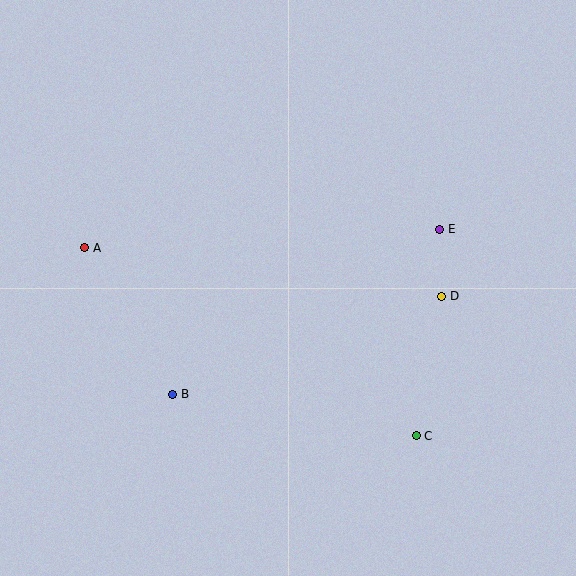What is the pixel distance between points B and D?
The distance between B and D is 286 pixels.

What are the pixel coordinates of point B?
Point B is at (173, 394).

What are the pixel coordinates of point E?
Point E is at (440, 229).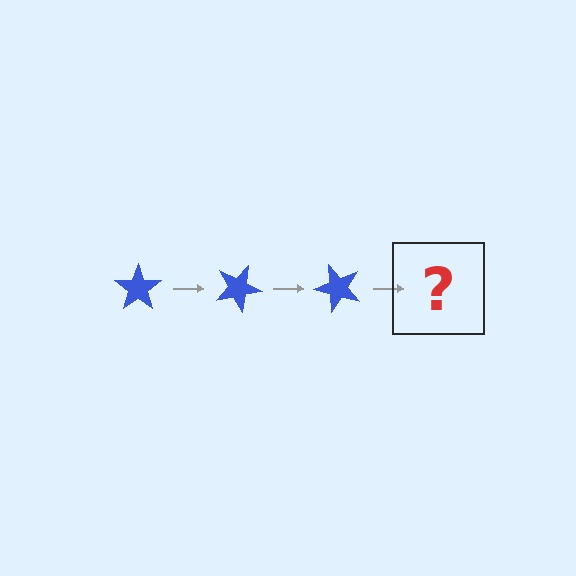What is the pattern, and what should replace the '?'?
The pattern is that the star rotates 25 degrees each step. The '?' should be a blue star rotated 75 degrees.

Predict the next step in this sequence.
The next step is a blue star rotated 75 degrees.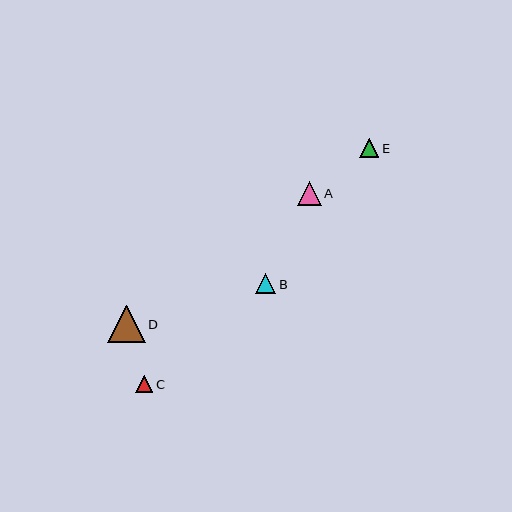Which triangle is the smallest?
Triangle C is the smallest with a size of approximately 17 pixels.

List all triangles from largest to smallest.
From largest to smallest: D, A, B, E, C.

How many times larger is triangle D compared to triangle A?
Triangle D is approximately 1.6 times the size of triangle A.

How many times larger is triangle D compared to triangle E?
Triangle D is approximately 1.9 times the size of triangle E.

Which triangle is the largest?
Triangle D is the largest with a size of approximately 37 pixels.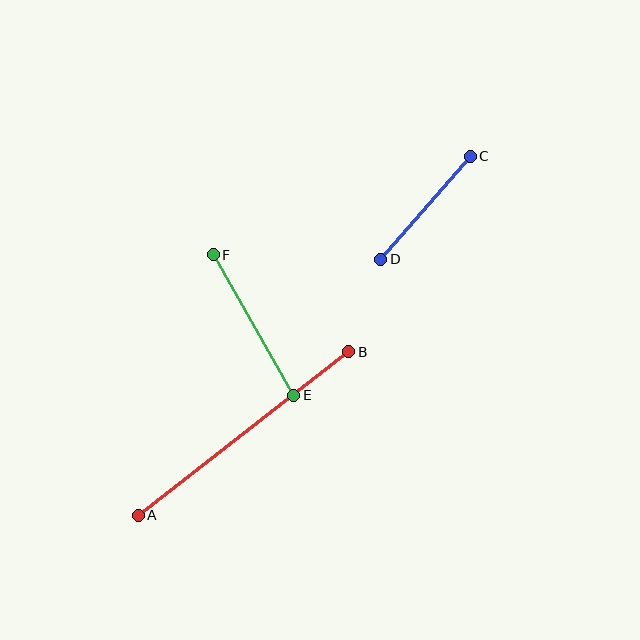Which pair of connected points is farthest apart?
Points A and B are farthest apart.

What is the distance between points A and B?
The distance is approximately 267 pixels.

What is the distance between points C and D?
The distance is approximately 136 pixels.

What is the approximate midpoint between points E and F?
The midpoint is at approximately (254, 325) pixels.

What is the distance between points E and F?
The distance is approximately 162 pixels.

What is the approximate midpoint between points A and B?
The midpoint is at approximately (244, 433) pixels.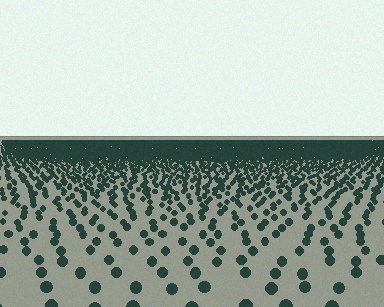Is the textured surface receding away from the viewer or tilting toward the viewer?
The surface is receding away from the viewer. Texture elements get smaller and denser toward the top.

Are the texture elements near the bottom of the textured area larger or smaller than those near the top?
Larger. Near the bottom, elements are closer to the viewer and appear at a bigger on-screen size.